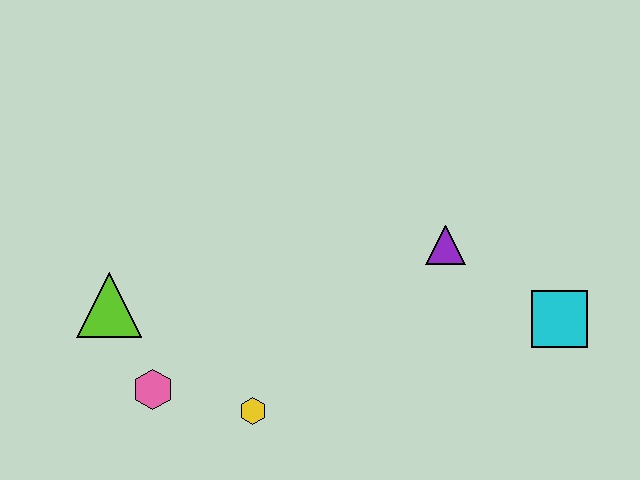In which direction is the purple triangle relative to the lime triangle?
The purple triangle is to the right of the lime triangle.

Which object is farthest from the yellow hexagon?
The cyan square is farthest from the yellow hexagon.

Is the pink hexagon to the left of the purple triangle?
Yes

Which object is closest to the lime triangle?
The pink hexagon is closest to the lime triangle.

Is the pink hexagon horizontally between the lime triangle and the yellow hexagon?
Yes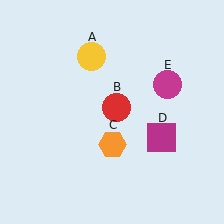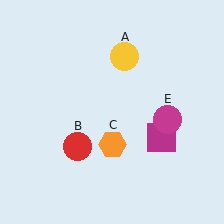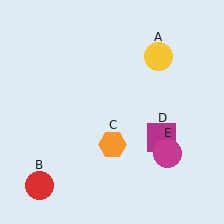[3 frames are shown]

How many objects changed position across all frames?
3 objects changed position: yellow circle (object A), red circle (object B), magenta circle (object E).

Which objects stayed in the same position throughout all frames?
Orange hexagon (object C) and magenta square (object D) remained stationary.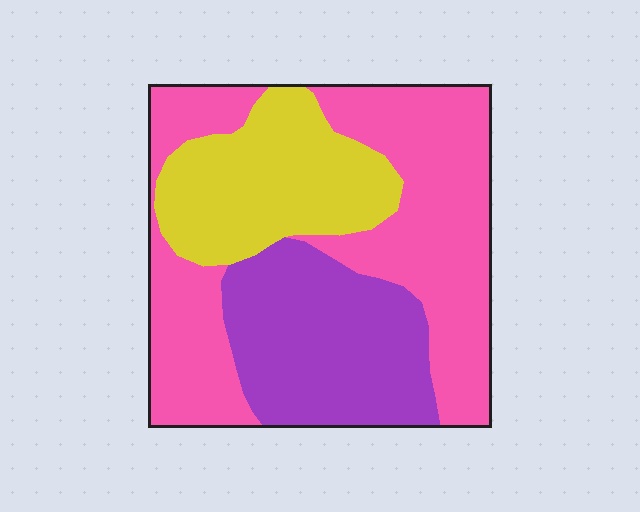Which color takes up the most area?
Pink, at roughly 50%.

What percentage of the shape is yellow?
Yellow takes up between a sixth and a third of the shape.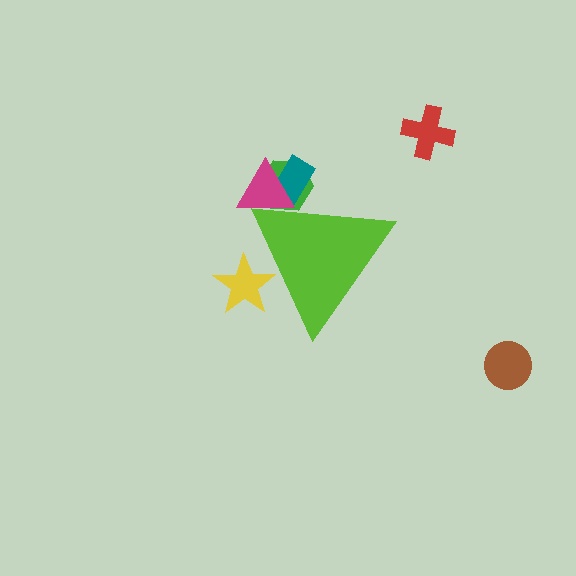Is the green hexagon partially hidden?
Yes, the green hexagon is partially hidden behind the lime triangle.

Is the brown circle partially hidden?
No, the brown circle is fully visible.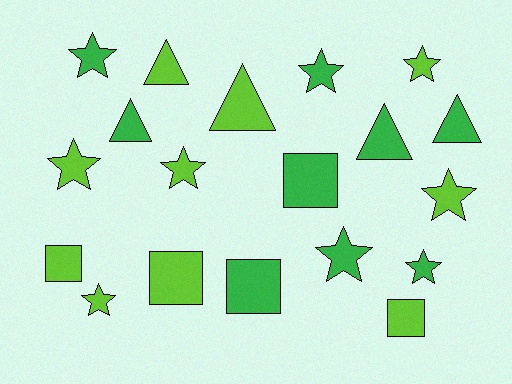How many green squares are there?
There are 2 green squares.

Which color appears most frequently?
Lime, with 10 objects.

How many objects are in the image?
There are 19 objects.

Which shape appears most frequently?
Star, with 9 objects.